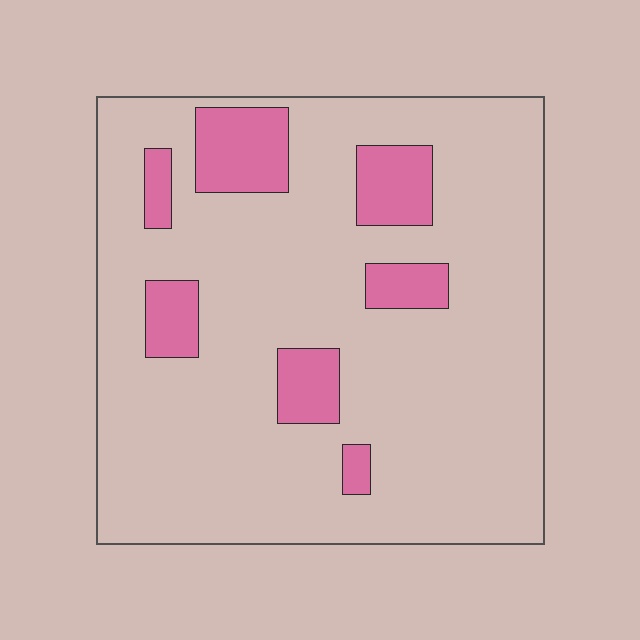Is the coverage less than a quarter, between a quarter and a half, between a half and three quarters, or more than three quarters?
Less than a quarter.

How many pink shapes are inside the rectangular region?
7.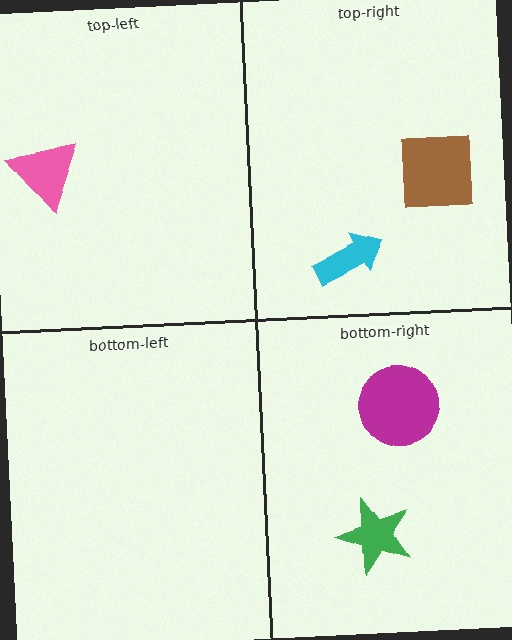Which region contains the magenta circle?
The bottom-right region.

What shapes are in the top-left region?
The pink triangle.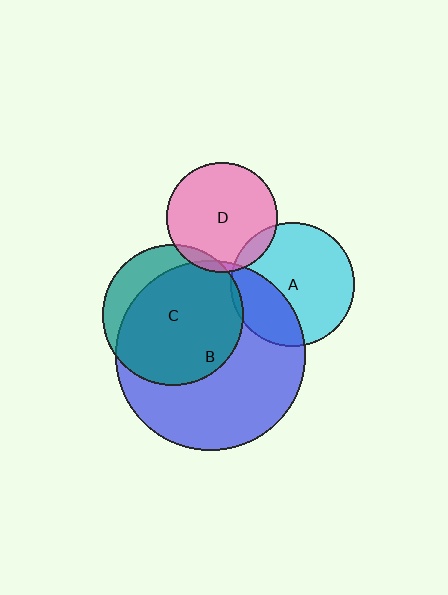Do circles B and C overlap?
Yes.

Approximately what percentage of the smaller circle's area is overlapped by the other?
Approximately 75%.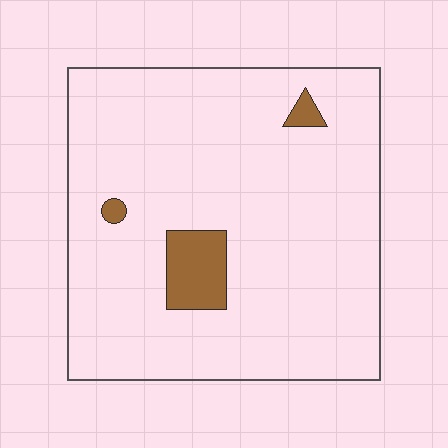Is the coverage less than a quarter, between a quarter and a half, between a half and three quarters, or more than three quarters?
Less than a quarter.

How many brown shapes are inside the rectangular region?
3.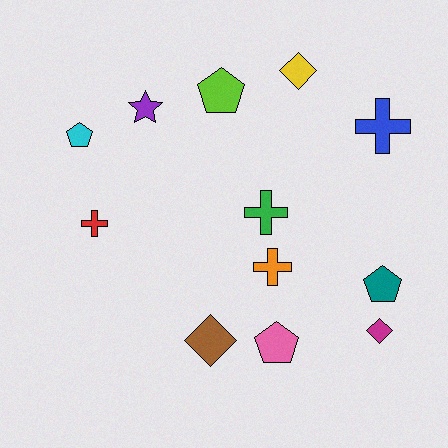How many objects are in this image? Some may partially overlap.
There are 12 objects.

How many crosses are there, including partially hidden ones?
There are 4 crosses.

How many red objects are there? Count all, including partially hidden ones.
There is 1 red object.